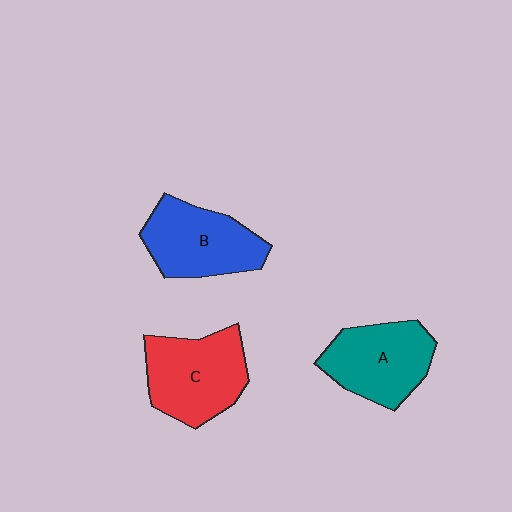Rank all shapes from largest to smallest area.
From largest to smallest: C (red), B (blue), A (teal).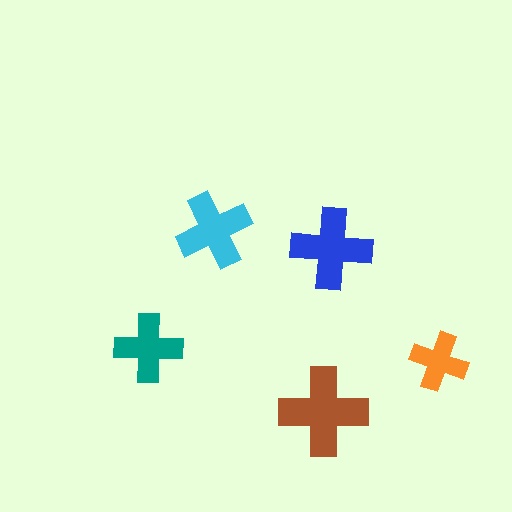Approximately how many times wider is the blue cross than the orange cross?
About 1.5 times wider.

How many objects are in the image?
There are 5 objects in the image.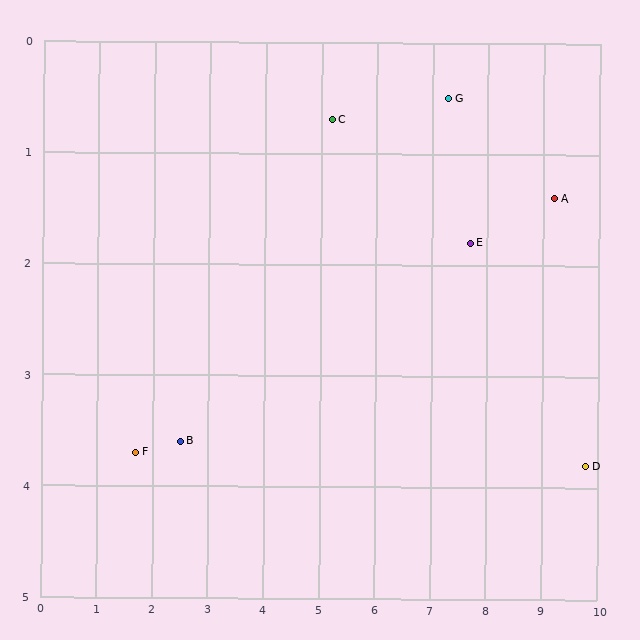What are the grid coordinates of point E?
Point E is at approximately (7.7, 1.8).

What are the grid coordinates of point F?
Point F is at approximately (1.7, 3.7).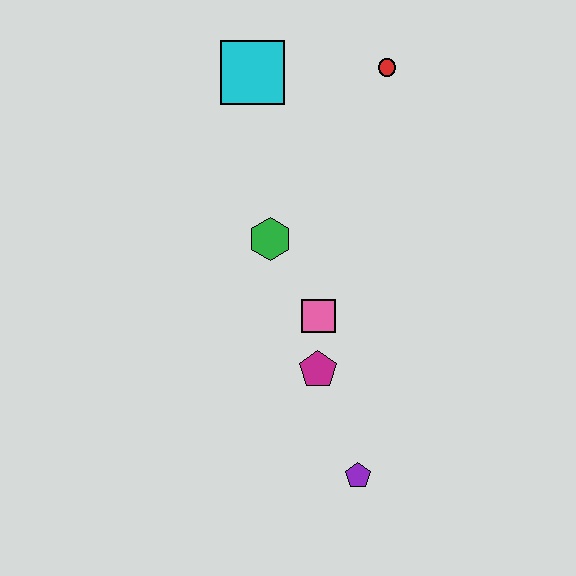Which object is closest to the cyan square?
The red circle is closest to the cyan square.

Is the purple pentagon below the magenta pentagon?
Yes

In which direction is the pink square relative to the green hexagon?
The pink square is below the green hexagon.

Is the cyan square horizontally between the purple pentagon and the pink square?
No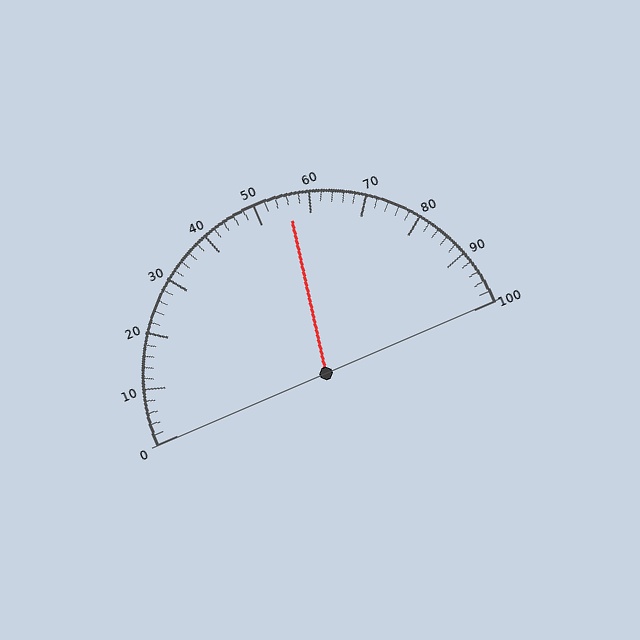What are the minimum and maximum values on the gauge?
The gauge ranges from 0 to 100.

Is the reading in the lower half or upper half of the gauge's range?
The reading is in the upper half of the range (0 to 100).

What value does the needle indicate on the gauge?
The needle indicates approximately 56.